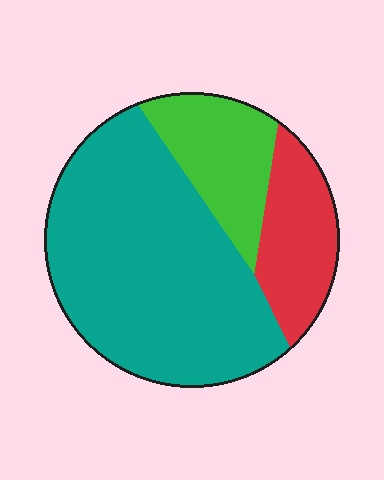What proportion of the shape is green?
Green takes up about one fifth (1/5) of the shape.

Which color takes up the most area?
Teal, at roughly 65%.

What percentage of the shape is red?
Red takes up less than a quarter of the shape.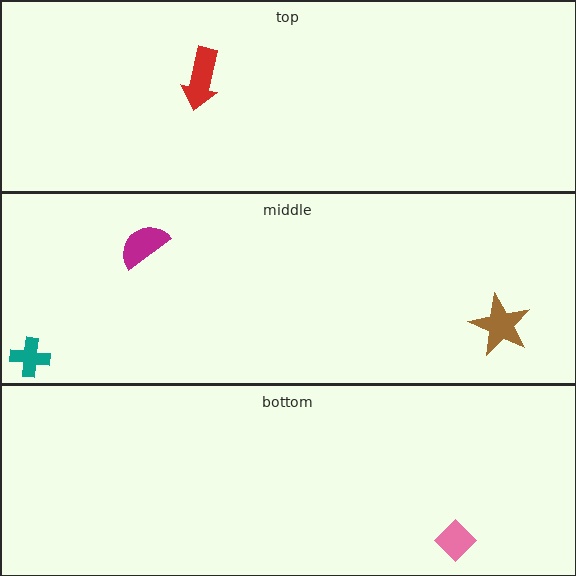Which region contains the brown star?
The middle region.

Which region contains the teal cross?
The middle region.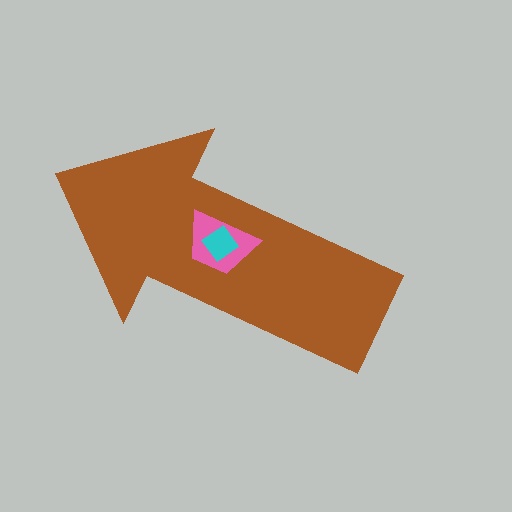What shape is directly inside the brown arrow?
The pink trapezoid.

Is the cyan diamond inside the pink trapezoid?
Yes.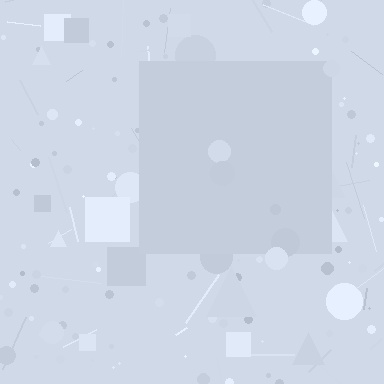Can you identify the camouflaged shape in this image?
The camouflaged shape is a square.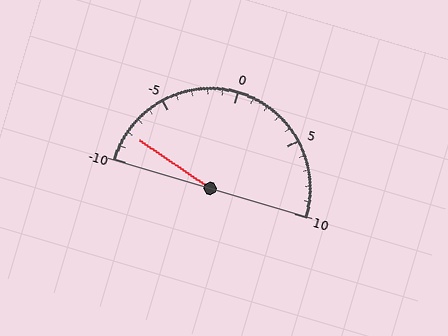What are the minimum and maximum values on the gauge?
The gauge ranges from -10 to 10.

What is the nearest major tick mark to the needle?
The nearest major tick mark is -10.